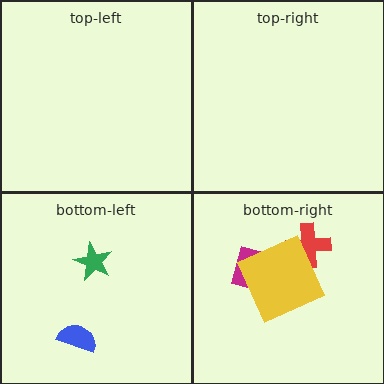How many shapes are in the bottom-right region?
3.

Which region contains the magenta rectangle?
The bottom-right region.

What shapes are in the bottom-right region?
The magenta rectangle, the red cross, the yellow square.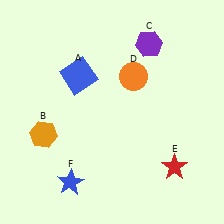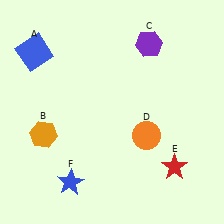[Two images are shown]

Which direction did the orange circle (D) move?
The orange circle (D) moved down.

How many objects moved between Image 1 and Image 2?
2 objects moved between the two images.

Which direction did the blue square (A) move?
The blue square (A) moved left.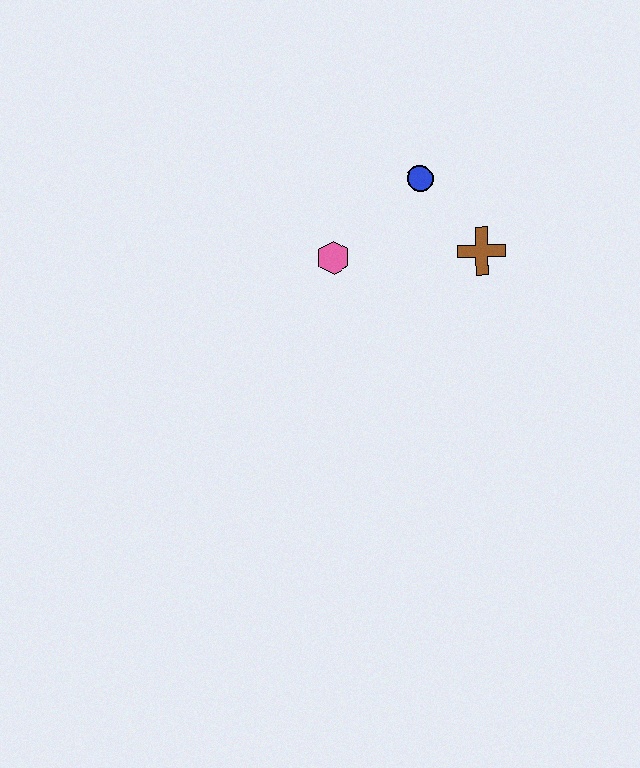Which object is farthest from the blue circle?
The pink hexagon is farthest from the blue circle.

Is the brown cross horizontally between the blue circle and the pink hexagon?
No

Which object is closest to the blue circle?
The brown cross is closest to the blue circle.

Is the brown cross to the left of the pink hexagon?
No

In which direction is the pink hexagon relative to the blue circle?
The pink hexagon is to the left of the blue circle.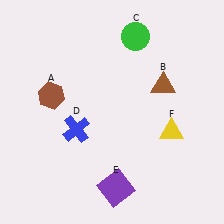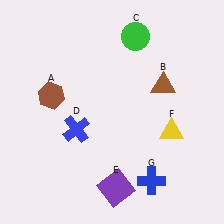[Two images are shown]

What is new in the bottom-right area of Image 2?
A blue cross (G) was added in the bottom-right area of Image 2.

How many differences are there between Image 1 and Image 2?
There is 1 difference between the two images.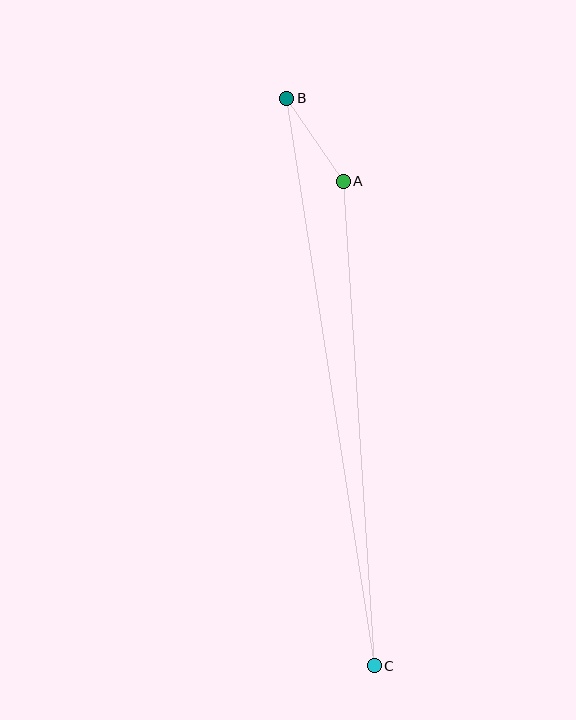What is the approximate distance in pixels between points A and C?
The distance between A and C is approximately 485 pixels.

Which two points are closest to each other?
Points A and B are closest to each other.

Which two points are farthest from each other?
Points B and C are farthest from each other.